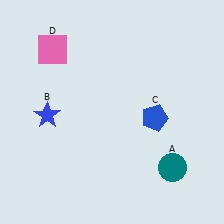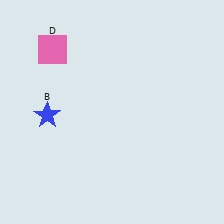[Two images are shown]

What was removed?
The blue pentagon (C), the teal circle (A) were removed in Image 2.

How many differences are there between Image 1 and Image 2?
There are 2 differences between the two images.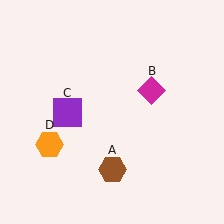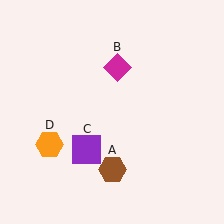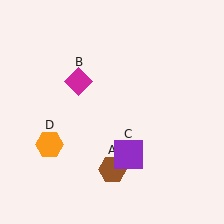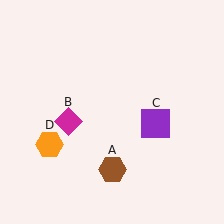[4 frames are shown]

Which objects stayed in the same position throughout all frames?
Brown hexagon (object A) and orange hexagon (object D) remained stationary.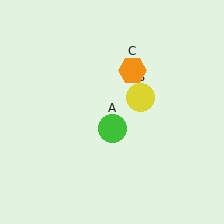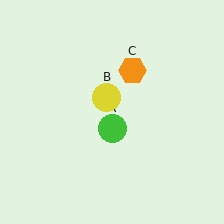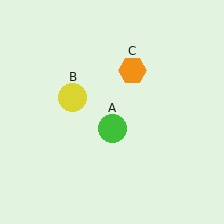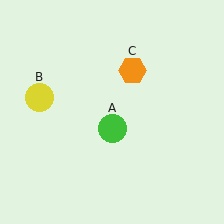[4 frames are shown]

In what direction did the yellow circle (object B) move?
The yellow circle (object B) moved left.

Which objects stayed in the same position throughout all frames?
Green circle (object A) and orange hexagon (object C) remained stationary.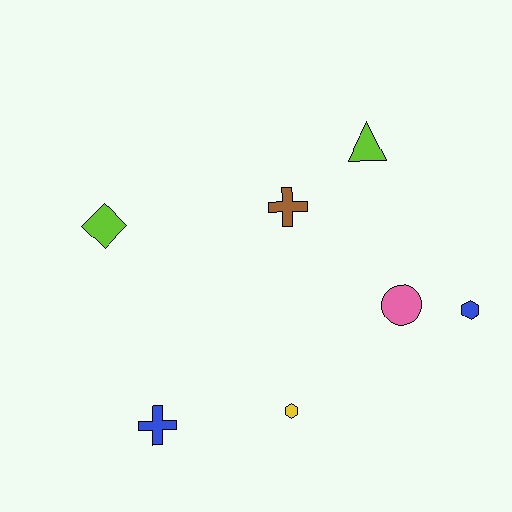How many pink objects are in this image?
There is 1 pink object.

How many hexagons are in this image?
There are 2 hexagons.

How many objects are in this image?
There are 7 objects.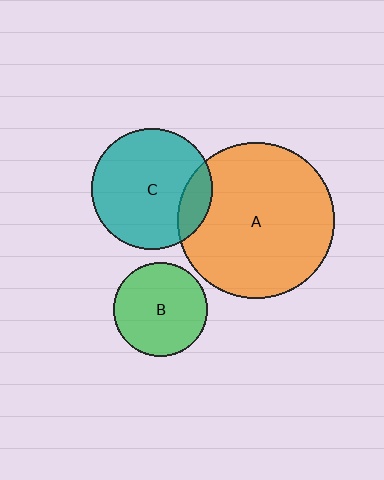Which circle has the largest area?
Circle A (orange).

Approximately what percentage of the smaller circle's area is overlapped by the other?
Approximately 15%.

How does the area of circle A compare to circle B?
Approximately 2.8 times.